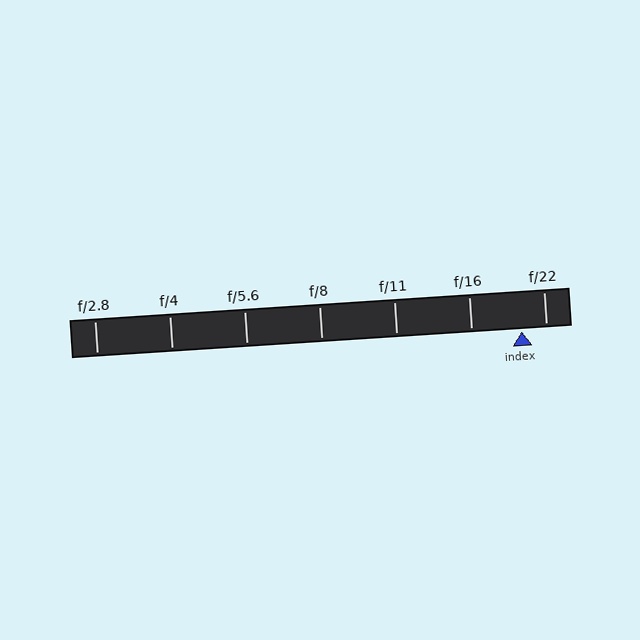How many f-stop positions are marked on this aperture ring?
There are 7 f-stop positions marked.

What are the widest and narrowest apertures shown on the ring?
The widest aperture shown is f/2.8 and the narrowest is f/22.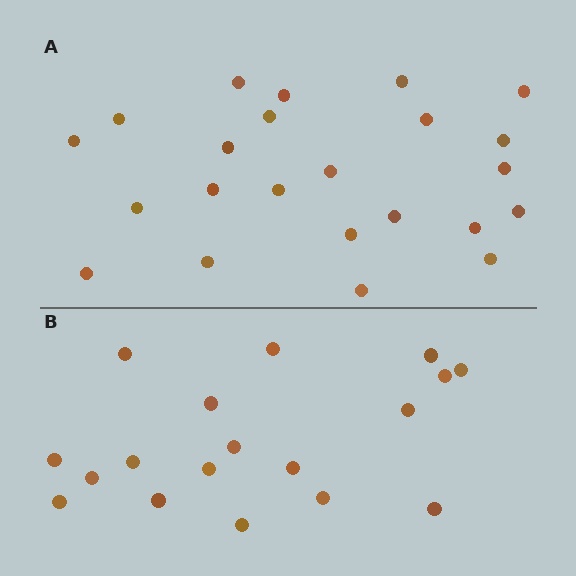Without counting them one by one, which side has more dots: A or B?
Region A (the top region) has more dots.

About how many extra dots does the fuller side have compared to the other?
Region A has about 5 more dots than region B.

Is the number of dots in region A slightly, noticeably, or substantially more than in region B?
Region A has noticeably more, but not dramatically so. The ratio is roughly 1.3 to 1.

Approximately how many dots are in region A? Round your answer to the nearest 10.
About 20 dots. (The exact count is 23, which rounds to 20.)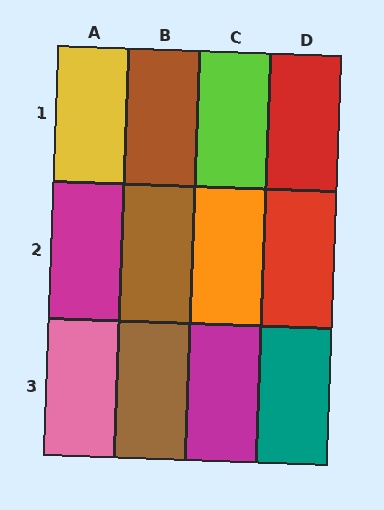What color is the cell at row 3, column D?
Teal.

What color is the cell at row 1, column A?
Yellow.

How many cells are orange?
1 cell is orange.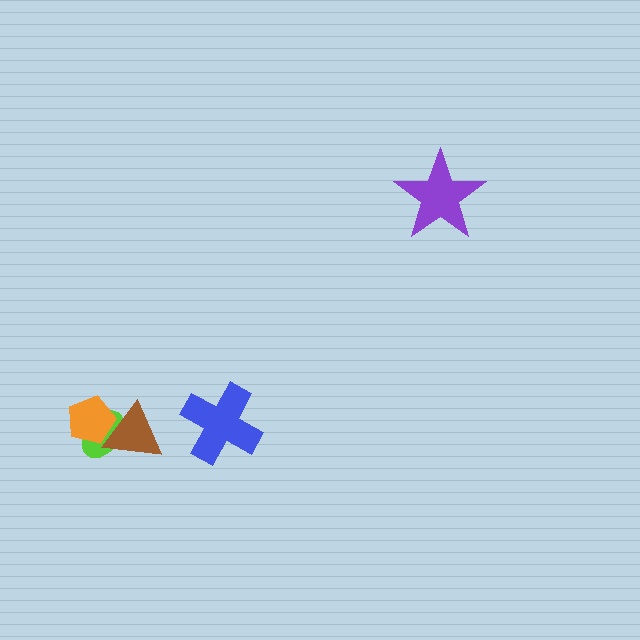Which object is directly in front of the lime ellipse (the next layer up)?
The orange pentagon is directly in front of the lime ellipse.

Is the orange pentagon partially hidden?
Yes, it is partially covered by another shape.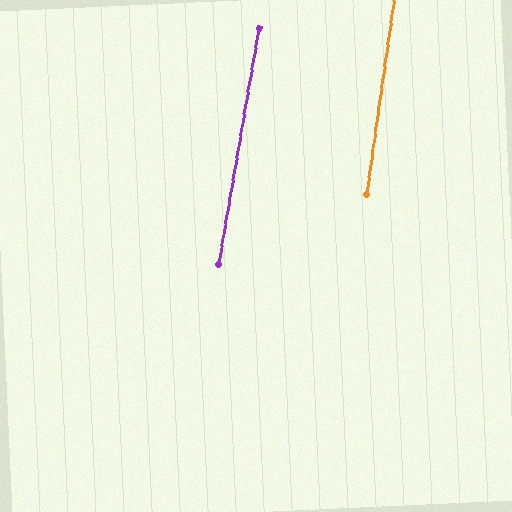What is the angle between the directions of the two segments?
Approximately 2 degrees.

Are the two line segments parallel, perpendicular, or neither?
Parallel — their directions differ by only 1.8°.